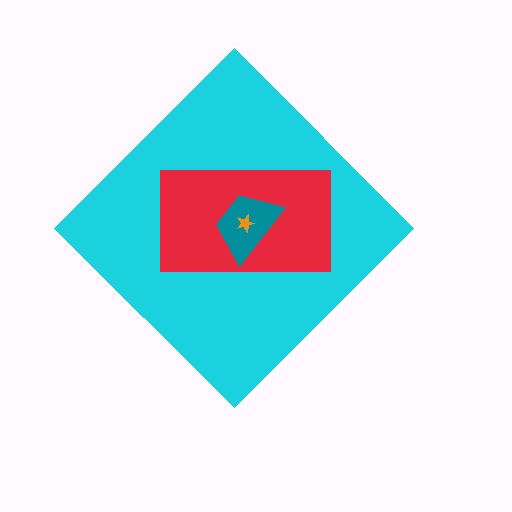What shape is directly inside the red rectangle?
The teal trapezoid.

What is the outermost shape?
The cyan diamond.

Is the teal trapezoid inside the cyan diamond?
Yes.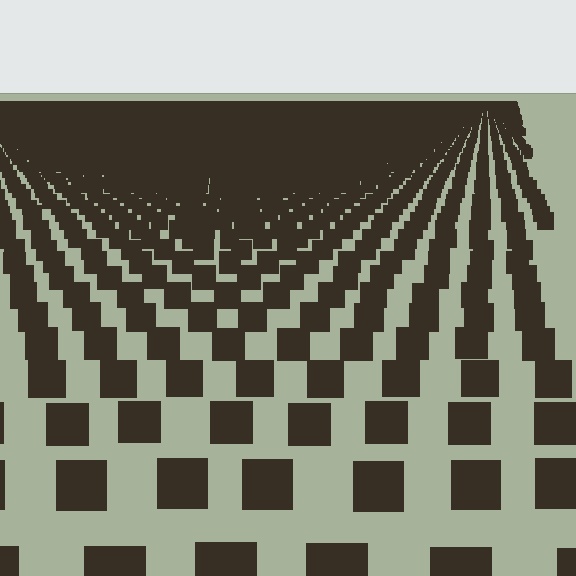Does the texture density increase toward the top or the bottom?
Density increases toward the top.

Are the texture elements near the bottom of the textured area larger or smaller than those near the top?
Larger. Near the bottom, elements are closer to the viewer and appear at a bigger on-screen size.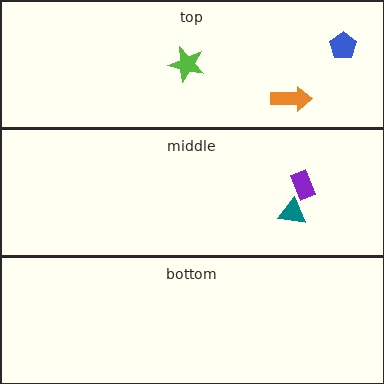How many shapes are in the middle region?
2.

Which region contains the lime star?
The top region.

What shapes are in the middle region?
The teal triangle, the purple rectangle.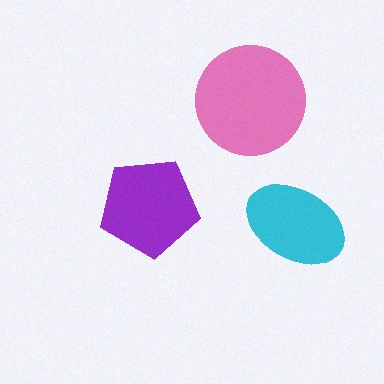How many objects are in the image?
There are 3 objects in the image.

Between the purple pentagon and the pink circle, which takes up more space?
The pink circle.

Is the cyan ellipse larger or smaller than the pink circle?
Smaller.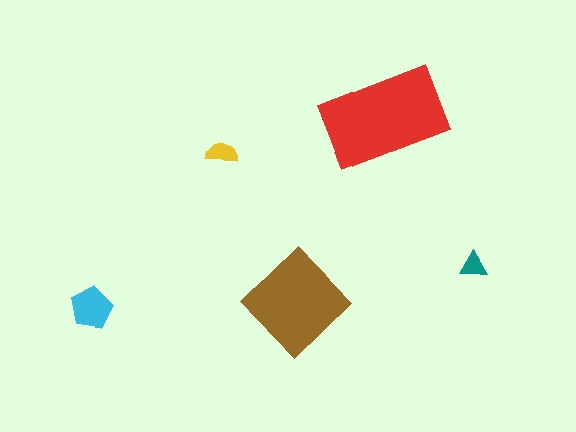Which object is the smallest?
The teal triangle.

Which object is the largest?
The red rectangle.